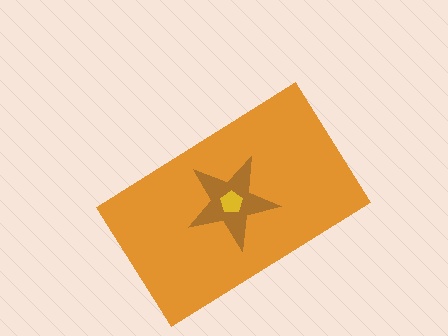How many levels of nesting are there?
3.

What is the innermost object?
The yellow pentagon.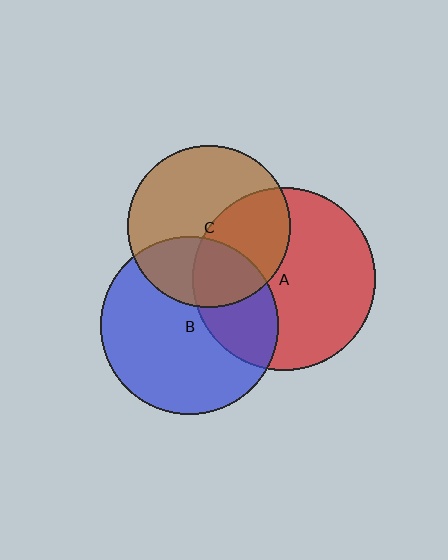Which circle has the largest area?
Circle A (red).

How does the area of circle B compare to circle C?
Approximately 1.2 times.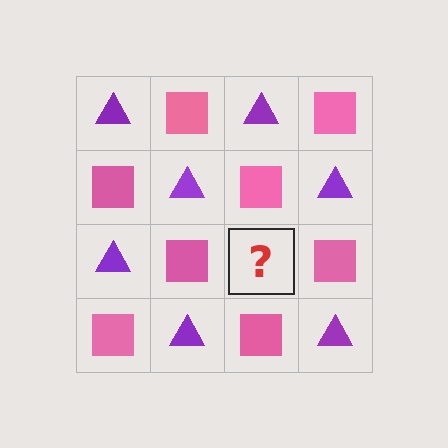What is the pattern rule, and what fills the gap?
The rule is that it alternates purple triangle and pink square in a checkerboard pattern. The gap should be filled with a purple triangle.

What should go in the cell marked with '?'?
The missing cell should contain a purple triangle.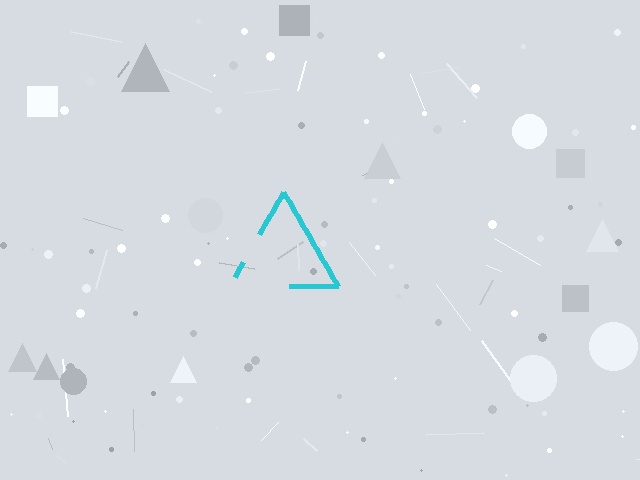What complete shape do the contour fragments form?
The contour fragments form a triangle.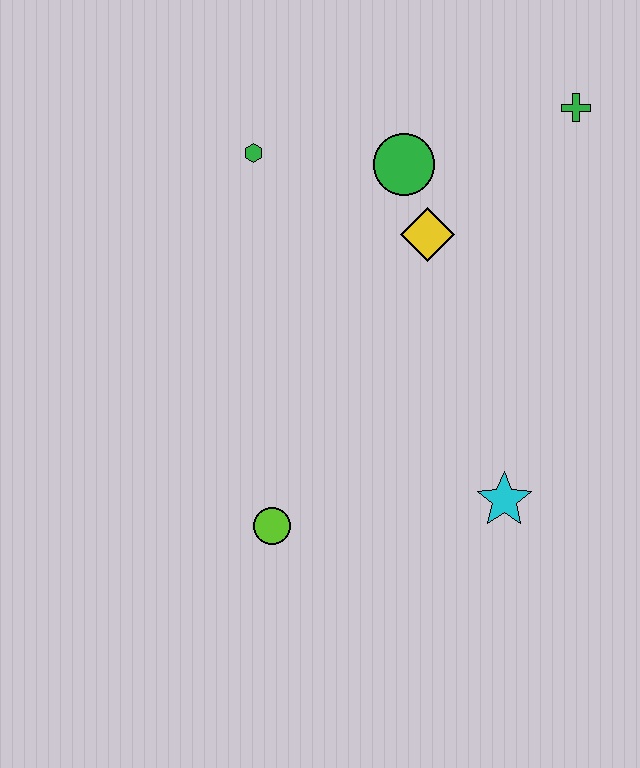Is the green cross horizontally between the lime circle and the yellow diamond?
No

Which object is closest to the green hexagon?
The green circle is closest to the green hexagon.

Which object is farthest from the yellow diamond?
The lime circle is farthest from the yellow diamond.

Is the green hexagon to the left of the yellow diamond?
Yes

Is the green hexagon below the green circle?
No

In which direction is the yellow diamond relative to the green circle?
The yellow diamond is below the green circle.